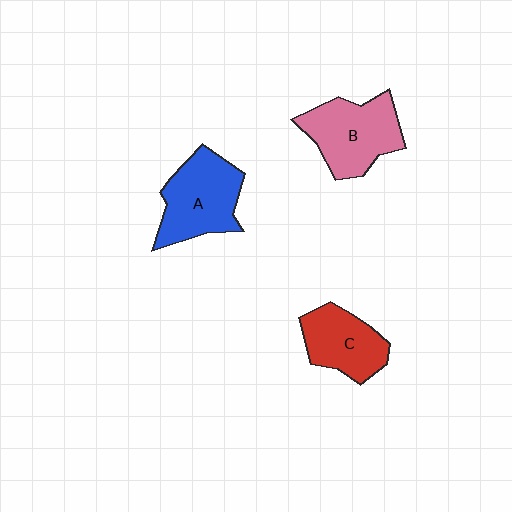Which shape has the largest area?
Shape B (pink).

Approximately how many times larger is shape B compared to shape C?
Approximately 1.3 times.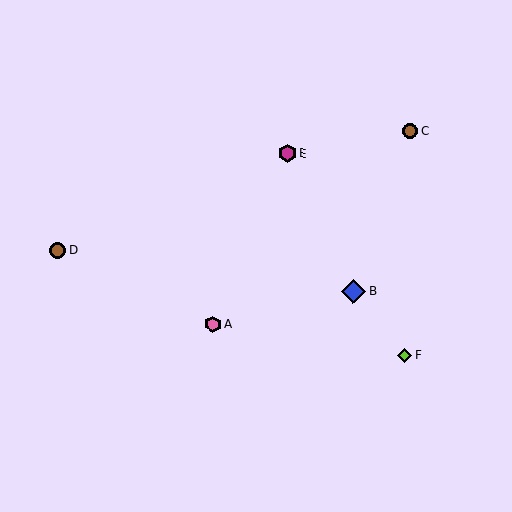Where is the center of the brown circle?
The center of the brown circle is at (410, 131).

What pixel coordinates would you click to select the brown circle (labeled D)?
Click at (58, 250) to select the brown circle D.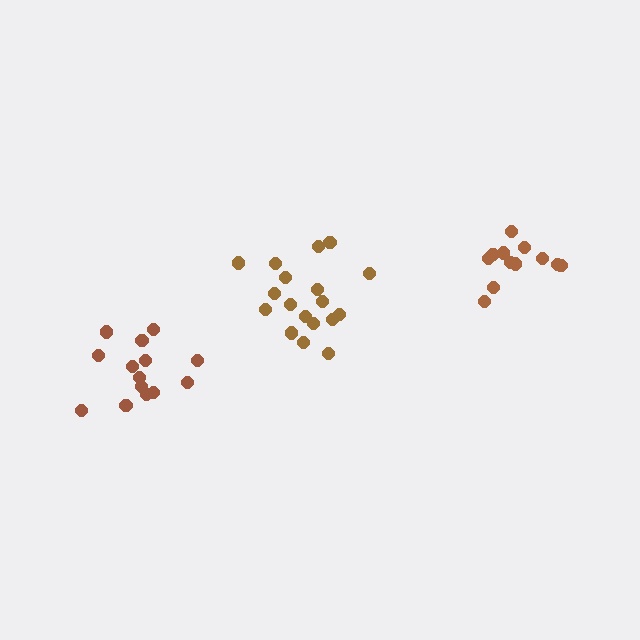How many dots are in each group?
Group 1: 12 dots, Group 2: 18 dots, Group 3: 14 dots (44 total).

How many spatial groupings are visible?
There are 3 spatial groupings.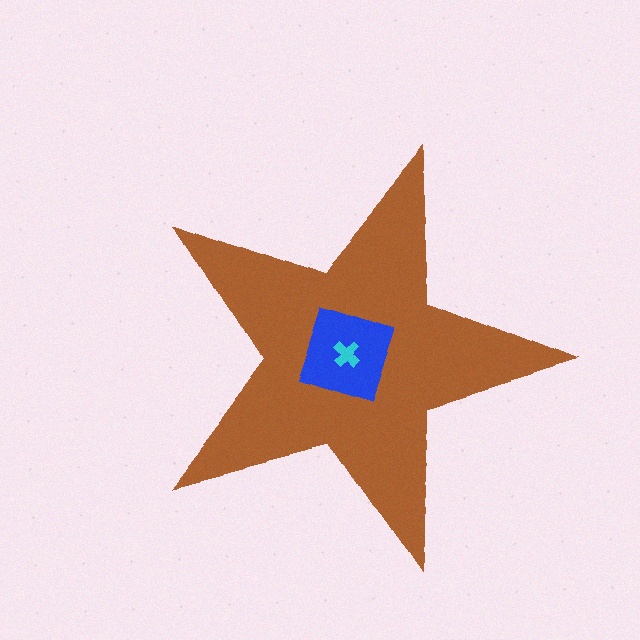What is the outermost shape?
The brown star.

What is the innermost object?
The cyan cross.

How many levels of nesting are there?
3.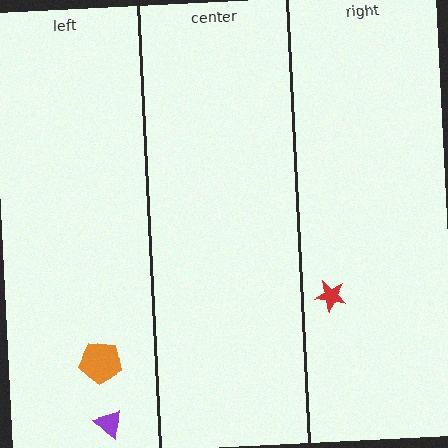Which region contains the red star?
The right region.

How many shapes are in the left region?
2.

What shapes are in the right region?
The red star.